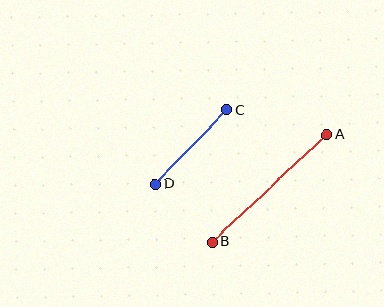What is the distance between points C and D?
The distance is approximately 103 pixels.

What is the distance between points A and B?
The distance is approximately 157 pixels.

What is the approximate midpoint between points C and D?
The midpoint is at approximately (191, 147) pixels.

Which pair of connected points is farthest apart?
Points A and B are farthest apart.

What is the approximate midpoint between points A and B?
The midpoint is at approximately (269, 188) pixels.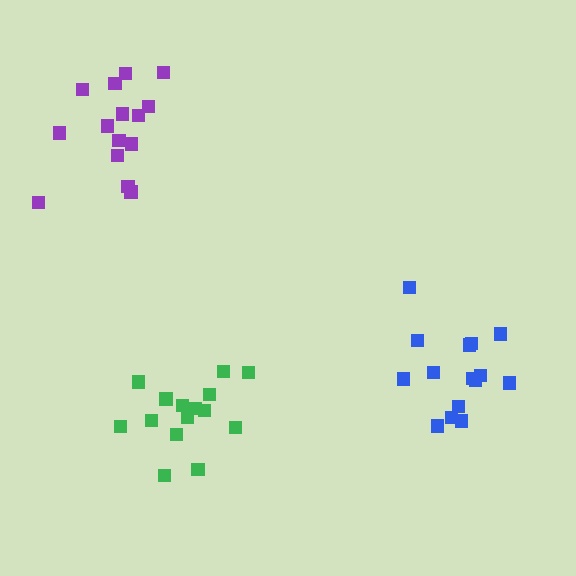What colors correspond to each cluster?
The clusters are colored: blue, green, purple.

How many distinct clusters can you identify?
There are 3 distinct clusters.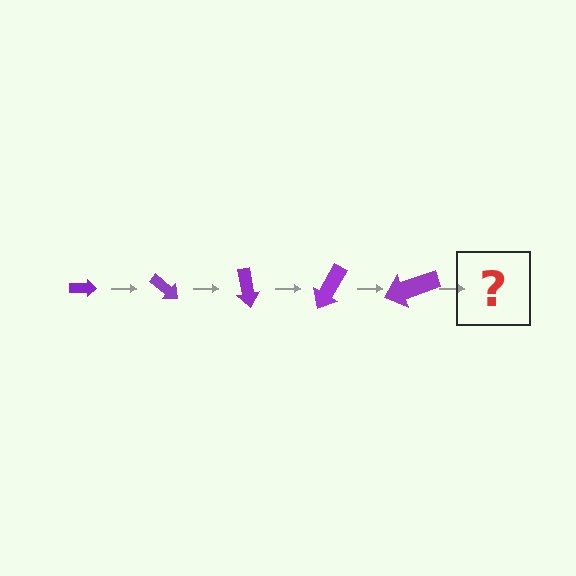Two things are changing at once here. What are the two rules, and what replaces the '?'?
The two rules are that the arrow grows larger each step and it rotates 40 degrees each step. The '?' should be an arrow, larger than the previous one and rotated 200 degrees from the start.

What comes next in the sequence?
The next element should be an arrow, larger than the previous one and rotated 200 degrees from the start.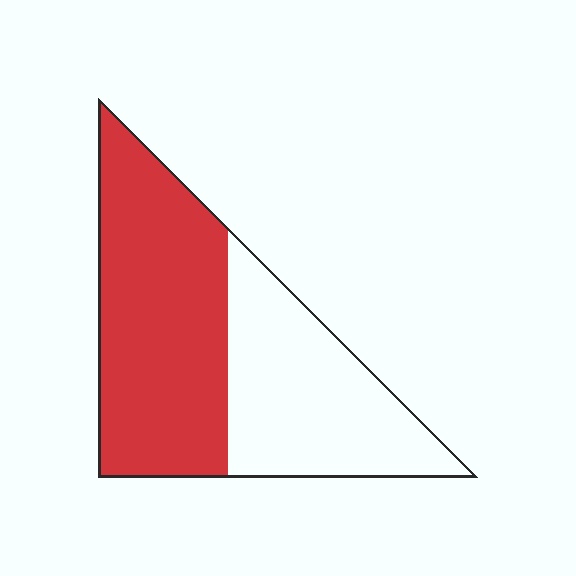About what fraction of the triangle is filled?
About three fifths (3/5).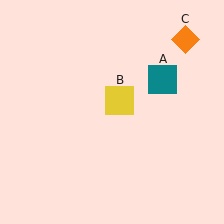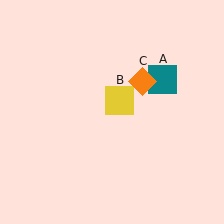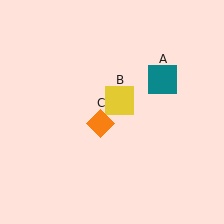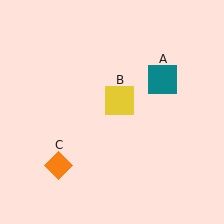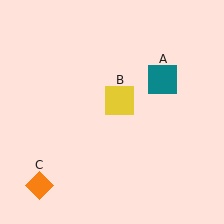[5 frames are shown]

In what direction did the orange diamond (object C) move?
The orange diamond (object C) moved down and to the left.